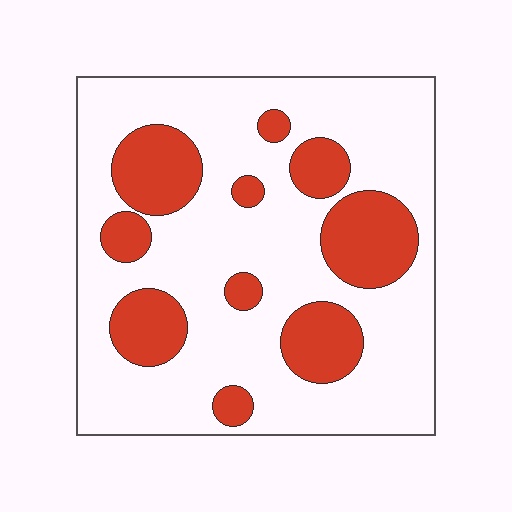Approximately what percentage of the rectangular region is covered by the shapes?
Approximately 25%.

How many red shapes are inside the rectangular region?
10.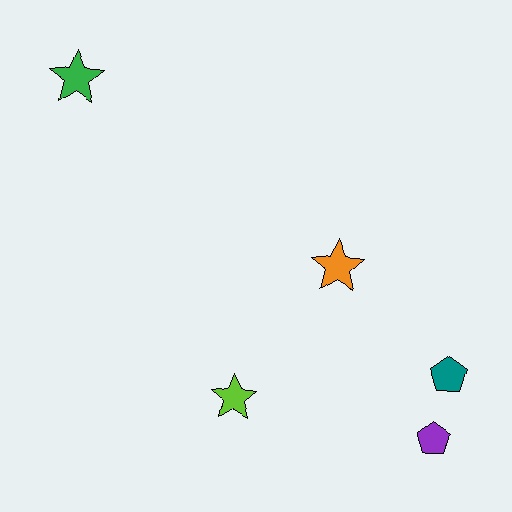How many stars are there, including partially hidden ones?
There are 3 stars.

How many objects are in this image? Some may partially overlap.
There are 5 objects.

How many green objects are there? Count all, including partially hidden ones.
There is 1 green object.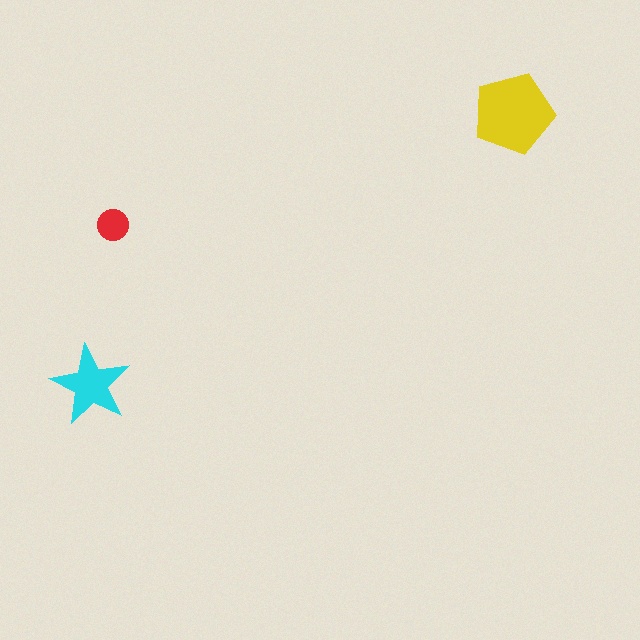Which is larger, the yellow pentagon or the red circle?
The yellow pentagon.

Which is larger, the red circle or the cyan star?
The cyan star.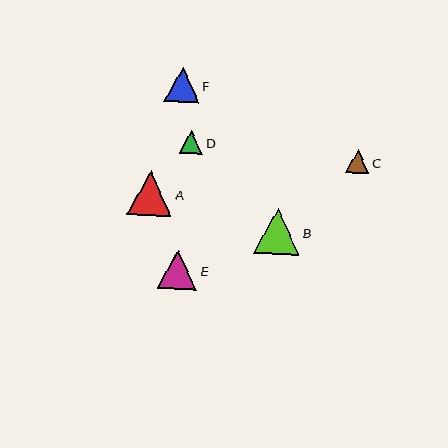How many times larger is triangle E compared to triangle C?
Triangle E is approximately 1.7 times the size of triangle C.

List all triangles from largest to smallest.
From largest to smallest: B, A, E, F, C, D.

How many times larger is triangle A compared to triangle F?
Triangle A is approximately 1.3 times the size of triangle F.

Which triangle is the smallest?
Triangle D is the smallest with a size of approximately 23 pixels.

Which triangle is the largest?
Triangle B is the largest with a size of approximately 46 pixels.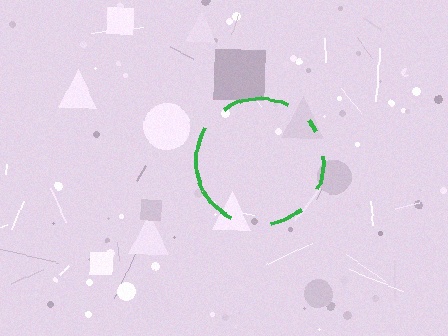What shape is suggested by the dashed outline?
The dashed outline suggests a circle.